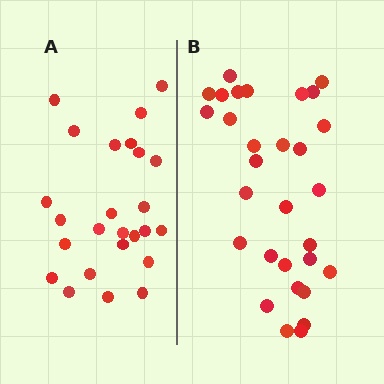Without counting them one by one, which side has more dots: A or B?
Region B (the right region) has more dots.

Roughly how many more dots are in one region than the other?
Region B has about 5 more dots than region A.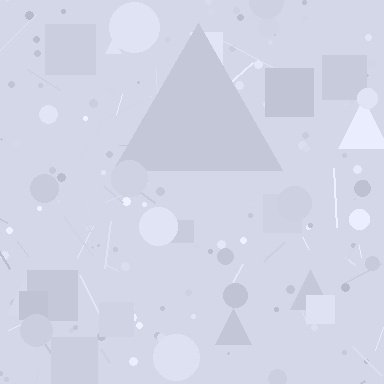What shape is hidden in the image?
A triangle is hidden in the image.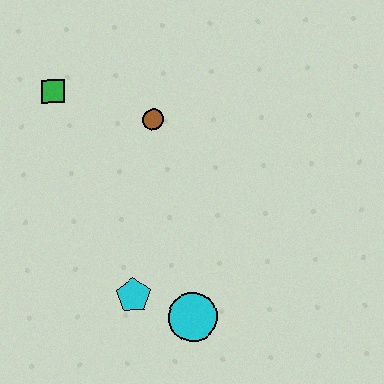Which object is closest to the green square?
The brown circle is closest to the green square.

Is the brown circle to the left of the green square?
No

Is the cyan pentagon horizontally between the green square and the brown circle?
Yes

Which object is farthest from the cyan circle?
The green square is farthest from the cyan circle.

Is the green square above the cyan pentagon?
Yes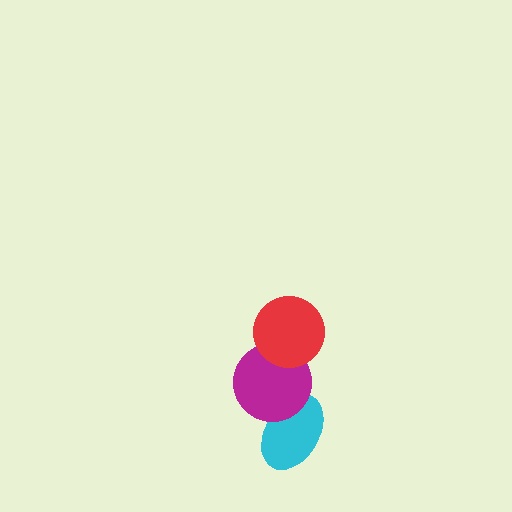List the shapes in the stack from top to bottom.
From top to bottom: the red circle, the magenta circle, the cyan ellipse.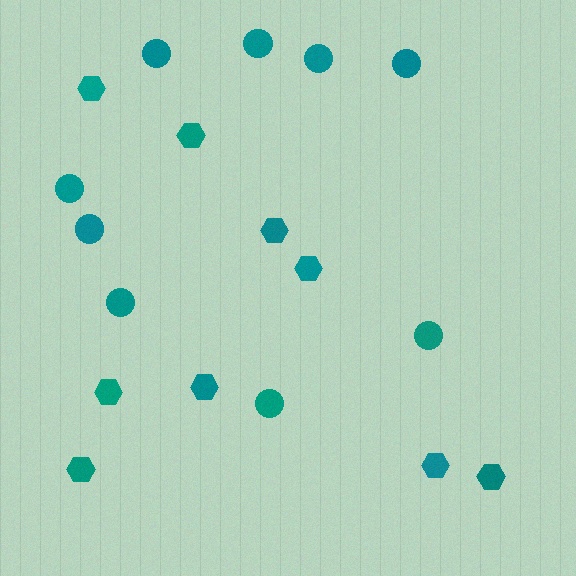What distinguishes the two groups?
There are 2 groups: one group of hexagons (9) and one group of circles (9).